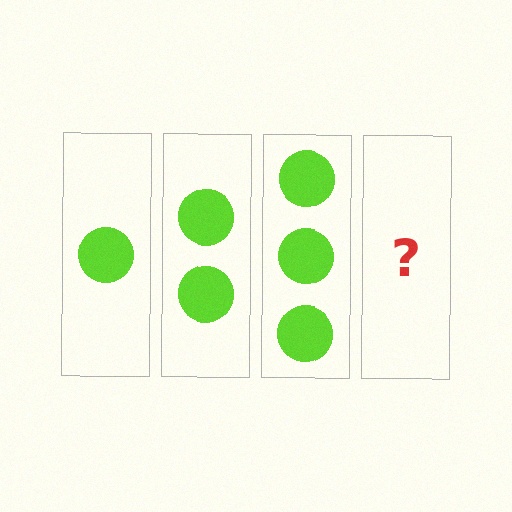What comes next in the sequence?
The next element should be 4 circles.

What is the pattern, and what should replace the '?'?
The pattern is that each step adds one more circle. The '?' should be 4 circles.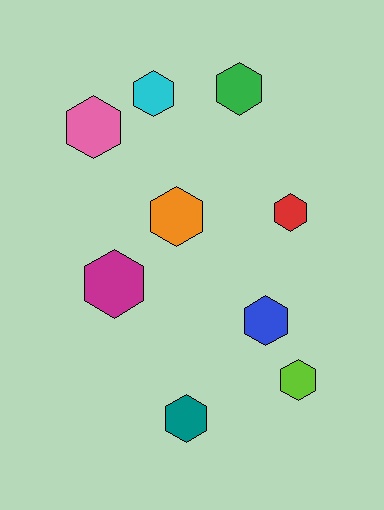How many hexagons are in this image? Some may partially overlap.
There are 9 hexagons.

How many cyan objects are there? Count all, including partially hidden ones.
There is 1 cyan object.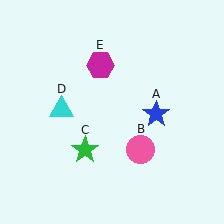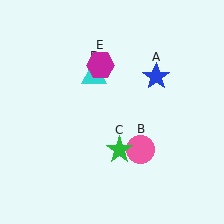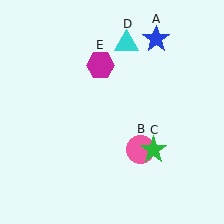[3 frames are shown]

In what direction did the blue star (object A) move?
The blue star (object A) moved up.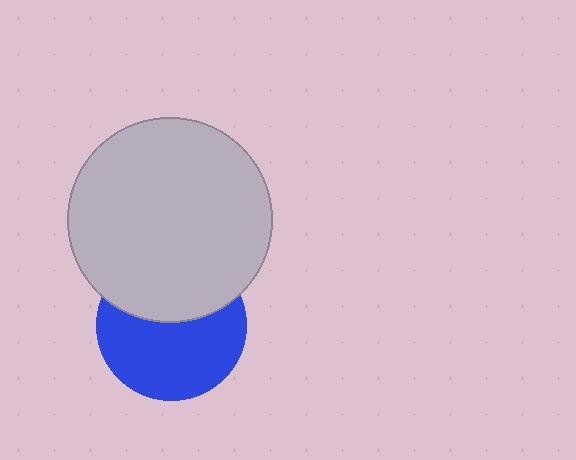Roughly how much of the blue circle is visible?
About half of it is visible (roughly 60%).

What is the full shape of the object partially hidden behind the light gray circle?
The partially hidden object is a blue circle.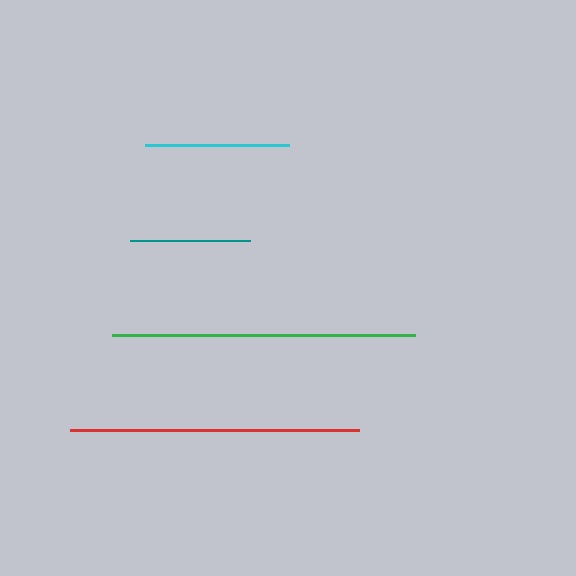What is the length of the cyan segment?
The cyan segment is approximately 143 pixels long.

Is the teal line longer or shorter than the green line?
The green line is longer than the teal line.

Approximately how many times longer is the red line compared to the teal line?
The red line is approximately 2.4 times the length of the teal line.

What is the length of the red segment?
The red segment is approximately 289 pixels long.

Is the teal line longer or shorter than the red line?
The red line is longer than the teal line.